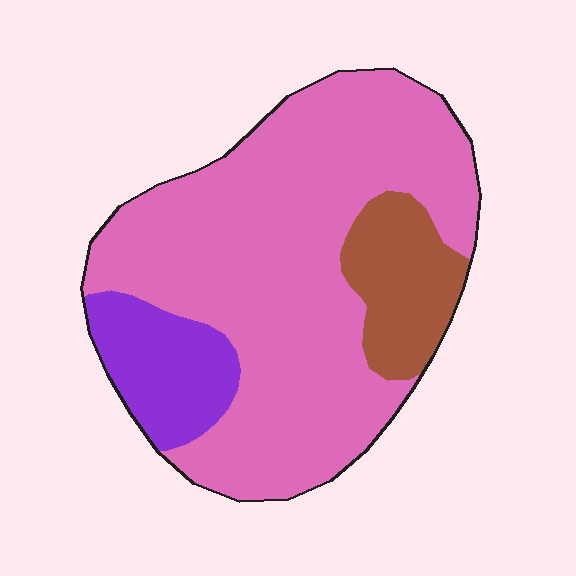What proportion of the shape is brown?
Brown covers 14% of the shape.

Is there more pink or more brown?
Pink.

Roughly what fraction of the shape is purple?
Purple covers around 15% of the shape.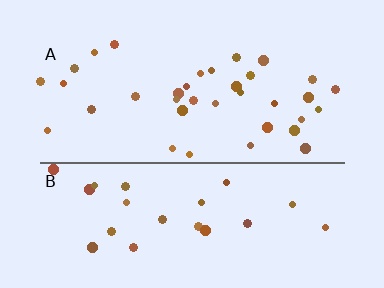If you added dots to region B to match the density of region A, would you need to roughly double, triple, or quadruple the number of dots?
Approximately double.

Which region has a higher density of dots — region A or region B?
A (the top).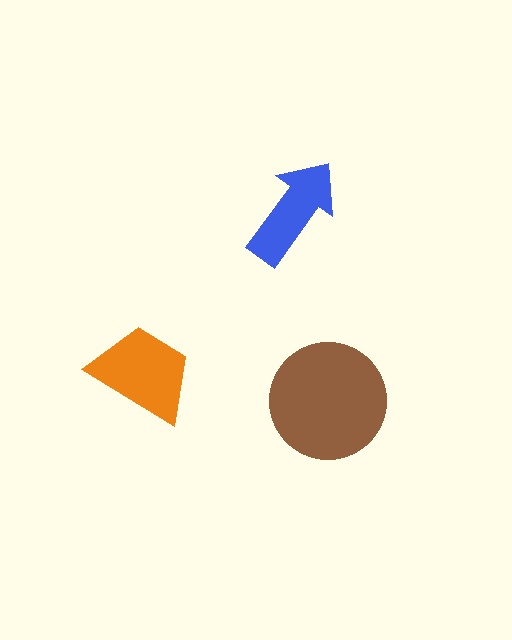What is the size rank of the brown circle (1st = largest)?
1st.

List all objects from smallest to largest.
The blue arrow, the orange trapezoid, the brown circle.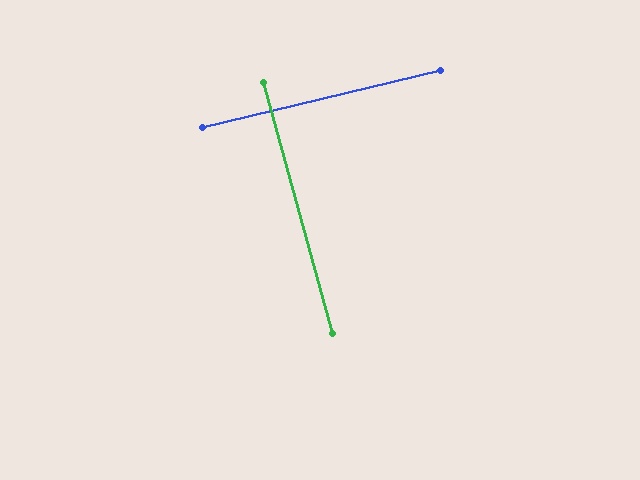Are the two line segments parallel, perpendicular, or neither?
Perpendicular — they meet at approximately 88°.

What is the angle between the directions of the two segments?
Approximately 88 degrees.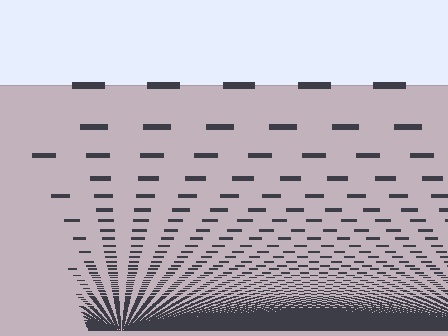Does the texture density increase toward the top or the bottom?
Density increases toward the bottom.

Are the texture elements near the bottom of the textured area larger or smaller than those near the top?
Smaller. The gradient is inverted — elements near the bottom are smaller and denser.